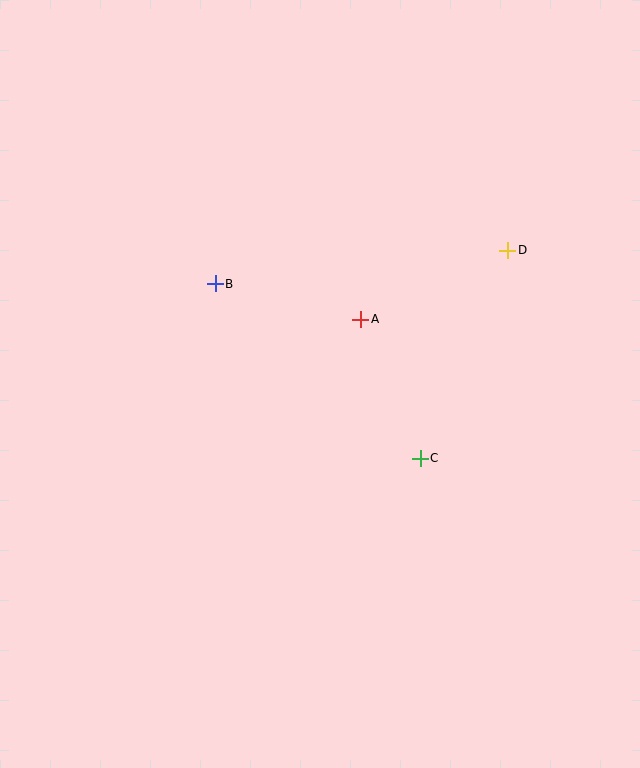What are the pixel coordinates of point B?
Point B is at (215, 284).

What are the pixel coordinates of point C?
Point C is at (420, 458).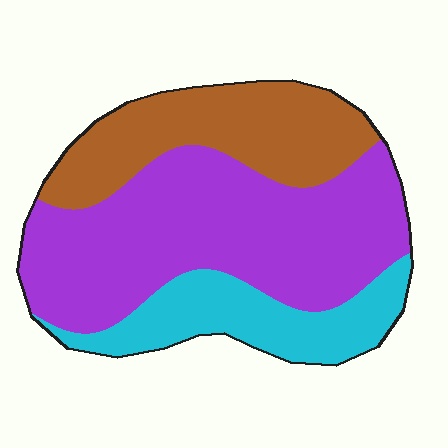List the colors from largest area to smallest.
From largest to smallest: purple, brown, cyan.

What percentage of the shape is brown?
Brown takes up about one quarter (1/4) of the shape.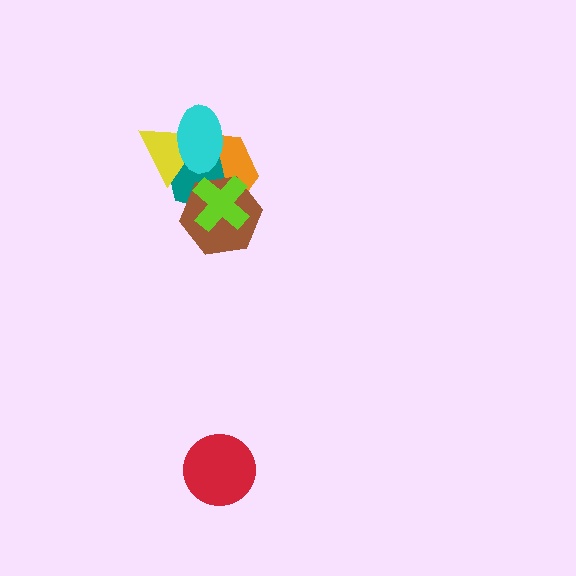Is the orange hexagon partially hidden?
Yes, it is partially covered by another shape.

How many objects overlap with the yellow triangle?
3 objects overlap with the yellow triangle.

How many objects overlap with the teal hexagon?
5 objects overlap with the teal hexagon.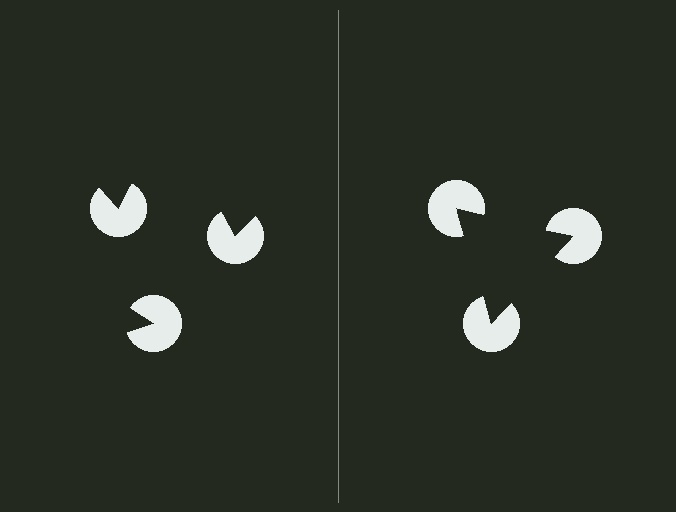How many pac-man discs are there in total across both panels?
6 — 3 on each side.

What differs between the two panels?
The pac-man discs are positioned identically on both sides; only the wedge orientations differ. On the right they align to a triangle; on the left they are misaligned.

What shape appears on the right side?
An illusory triangle.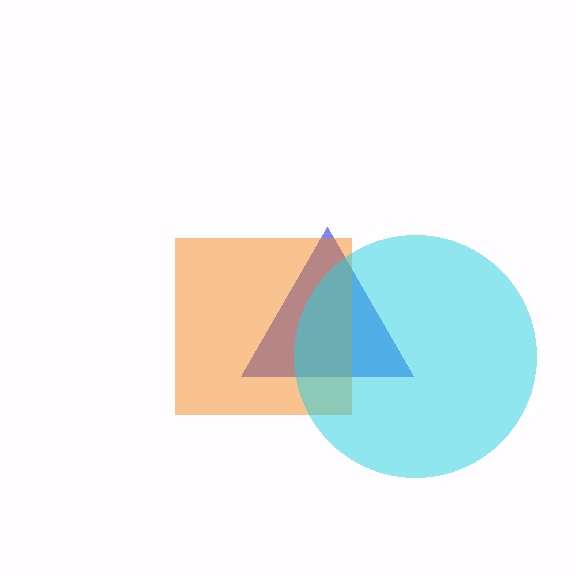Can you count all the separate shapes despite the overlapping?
Yes, there are 3 separate shapes.